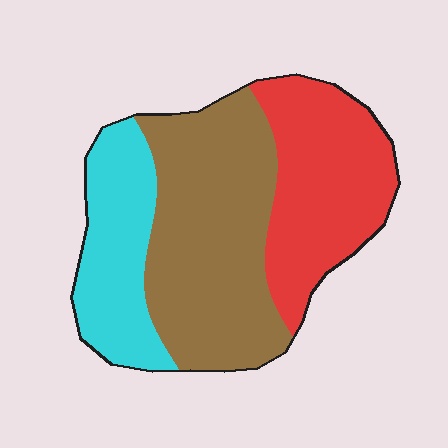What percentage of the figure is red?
Red covers roughly 30% of the figure.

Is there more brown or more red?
Brown.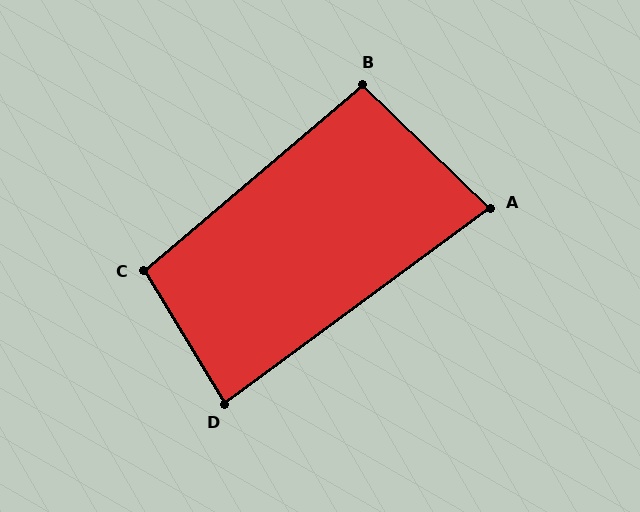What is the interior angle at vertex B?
Approximately 95 degrees (obtuse).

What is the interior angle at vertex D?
Approximately 85 degrees (acute).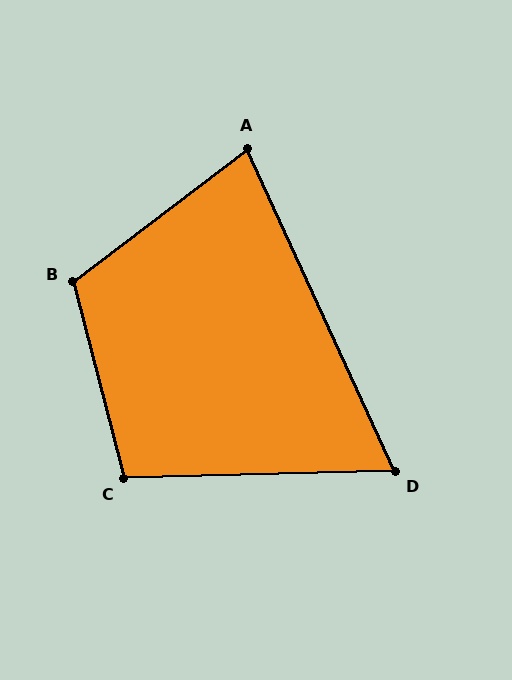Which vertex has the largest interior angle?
B, at approximately 113 degrees.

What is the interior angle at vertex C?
Approximately 103 degrees (obtuse).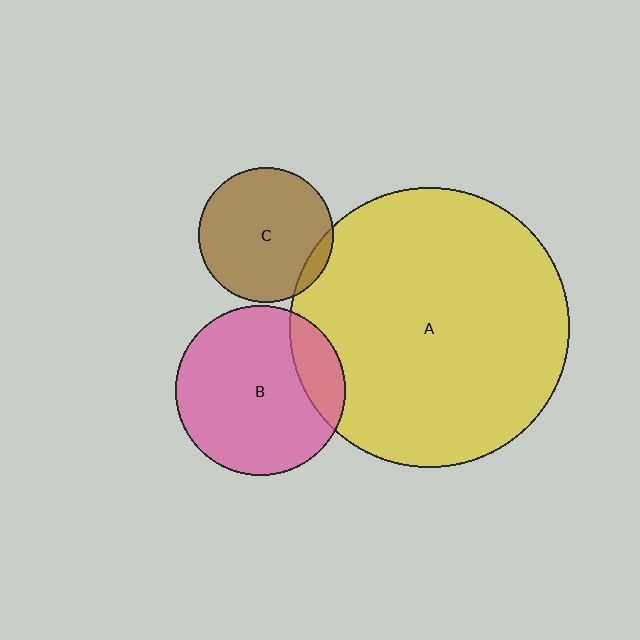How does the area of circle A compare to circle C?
Approximately 4.3 times.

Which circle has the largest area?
Circle A (yellow).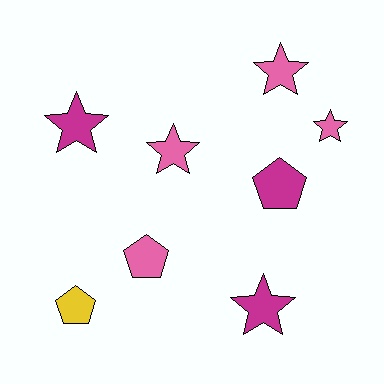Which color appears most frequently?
Pink, with 4 objects.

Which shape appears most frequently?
Star, with 5 objects.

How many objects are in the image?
There are 8 objects.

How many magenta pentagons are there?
There is 1 magenta pentagon.